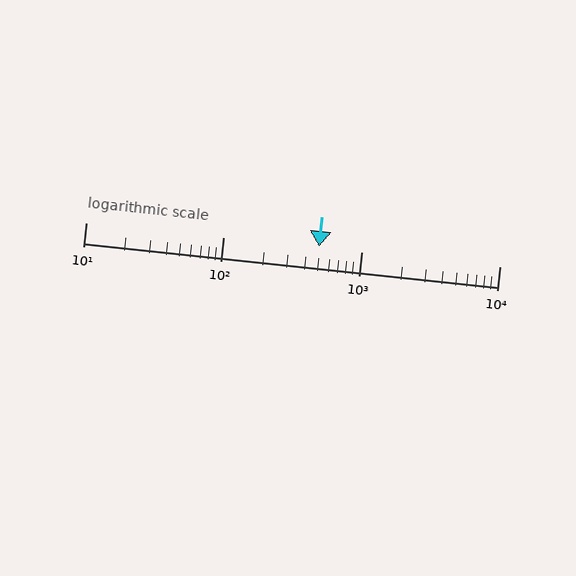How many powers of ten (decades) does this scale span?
The scale spans 3 decades, from 10 to 10000.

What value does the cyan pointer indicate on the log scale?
The pointer indicates approximately 490.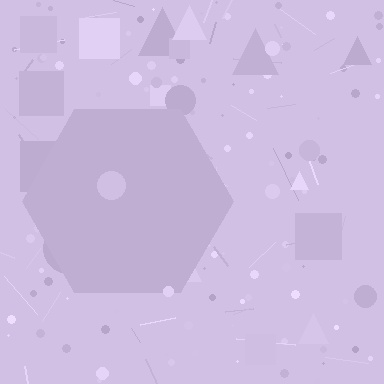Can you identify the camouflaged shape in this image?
The camouflaged shape is a hexagon.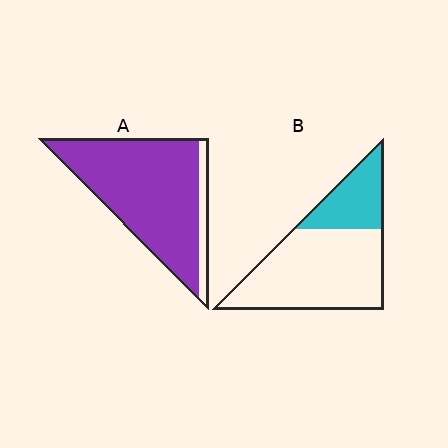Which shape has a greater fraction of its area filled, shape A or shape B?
Shape A.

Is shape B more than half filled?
No.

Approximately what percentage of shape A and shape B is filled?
A is approximately 90% and B is approximately 30%.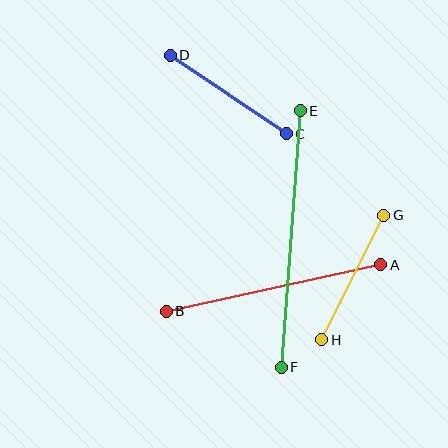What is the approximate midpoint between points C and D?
The midpoint is at approximately (228, 94) pixels.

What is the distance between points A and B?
The distance is approximately 219 pixels.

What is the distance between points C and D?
The distance is approximately 140 pixels.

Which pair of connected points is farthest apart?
Points E and F are farthest apart.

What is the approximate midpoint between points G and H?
The midpoint is at approximately (353, 278) pixels.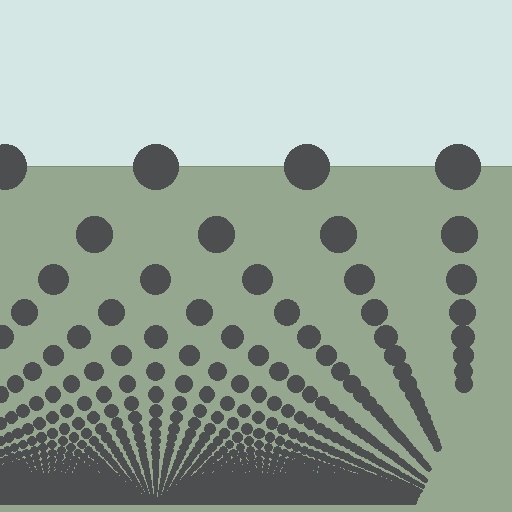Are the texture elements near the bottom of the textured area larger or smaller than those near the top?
Smaller. The gradient is inverted — elements near the bottom are smaller and denser.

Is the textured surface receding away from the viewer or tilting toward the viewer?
The surface appears to tilt toward the viewer. Texture elements get larger and sparser toward the top.